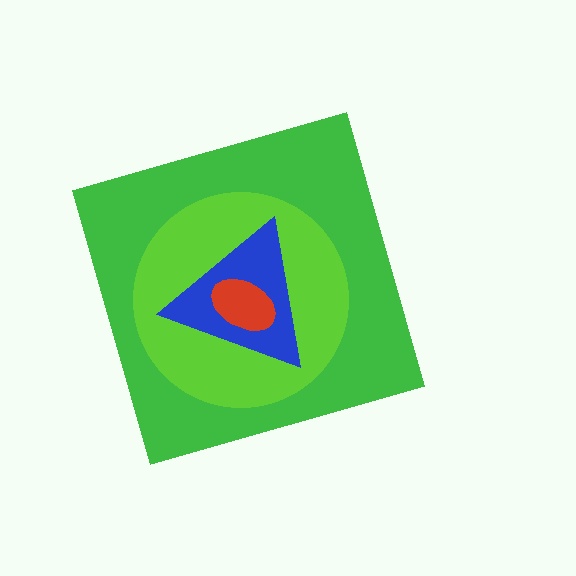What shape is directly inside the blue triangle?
The red ellipse.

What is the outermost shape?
The green diamond.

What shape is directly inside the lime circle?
The blue triangle.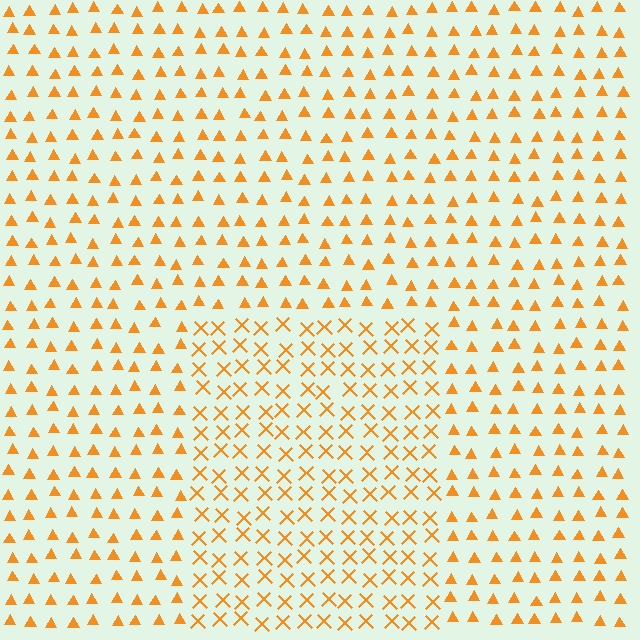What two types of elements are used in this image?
The image uses X marks inside the rectangle region and triangles outside it.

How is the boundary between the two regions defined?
The boundary is defined by a change in element shape: X marks inside vs. triangles outside. All elements share the same color and spacing.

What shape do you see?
I see a rectangle.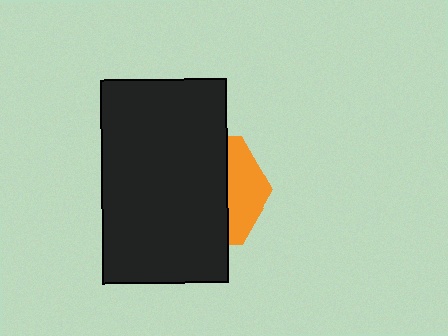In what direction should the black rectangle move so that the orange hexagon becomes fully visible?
The black rectangle should move left. That is the shortest direction to clear the overlap and leave the orange hexagon fully visible.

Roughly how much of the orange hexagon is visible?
A small part of it is visible (roughly 32%).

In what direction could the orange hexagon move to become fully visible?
The orange hexagon could move right. That would shift it out from behind the black rectangle entirely.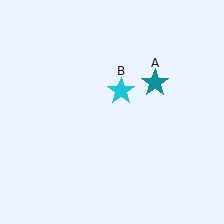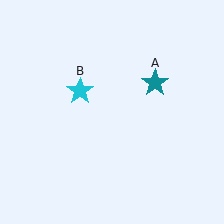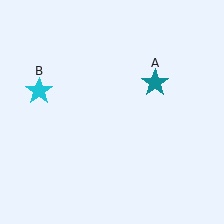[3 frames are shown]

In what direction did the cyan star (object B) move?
The cyan star (object B) moved left.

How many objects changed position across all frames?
1 object changed position: cyan star (object B).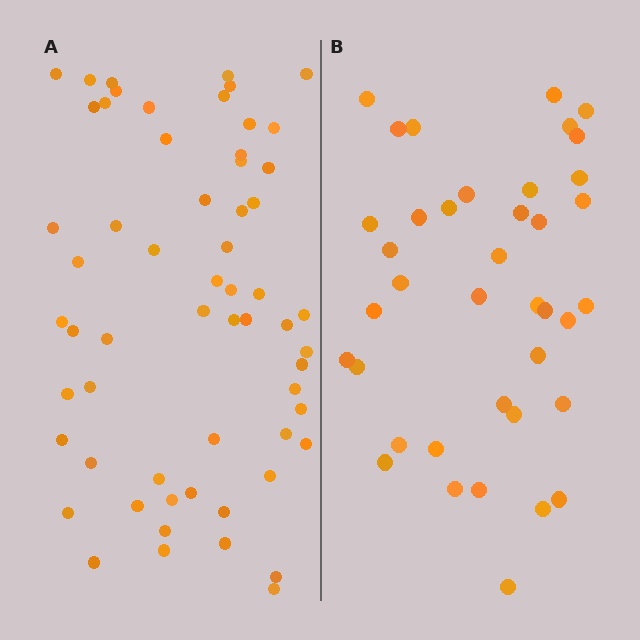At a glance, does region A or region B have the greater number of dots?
Region A (the left region) has more dots.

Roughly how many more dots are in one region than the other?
Region A has approximately 20 more dots than region B.